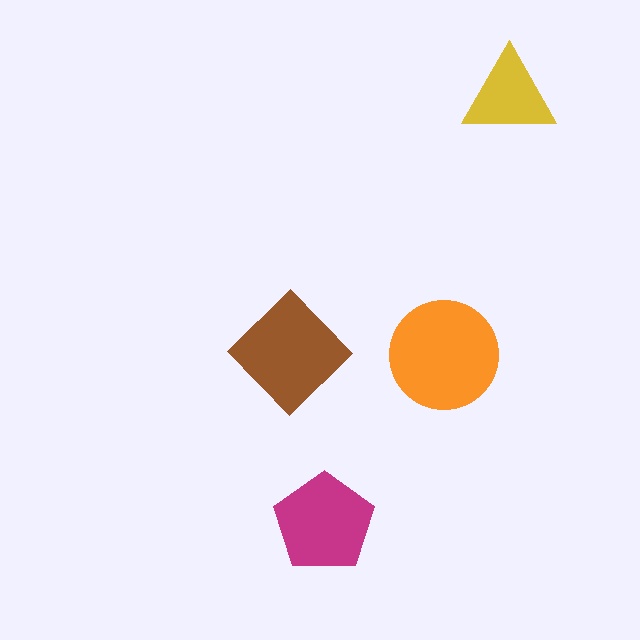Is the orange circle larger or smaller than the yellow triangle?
Larger.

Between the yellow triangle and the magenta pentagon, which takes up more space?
The magenta pentagon.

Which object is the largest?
The orange circle.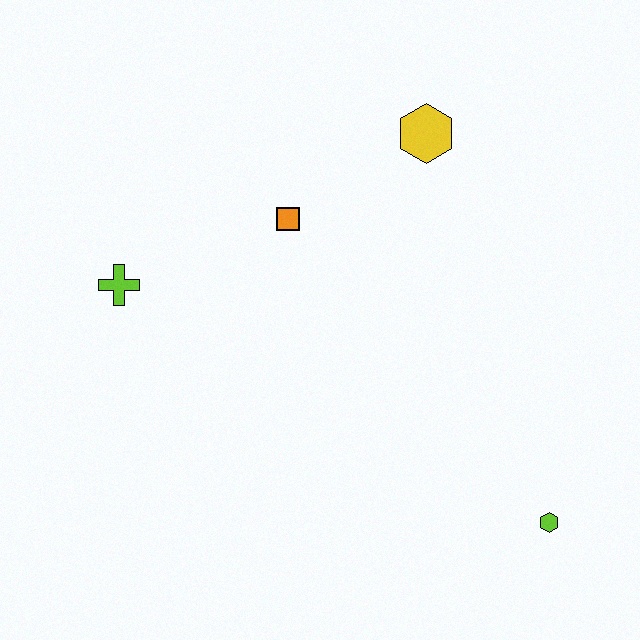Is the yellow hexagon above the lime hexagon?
Yes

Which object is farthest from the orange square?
The lime hexagon is farthest from the orange square.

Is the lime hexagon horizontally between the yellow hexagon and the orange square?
No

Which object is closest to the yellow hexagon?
The orange square is closest to the yellow hexagon.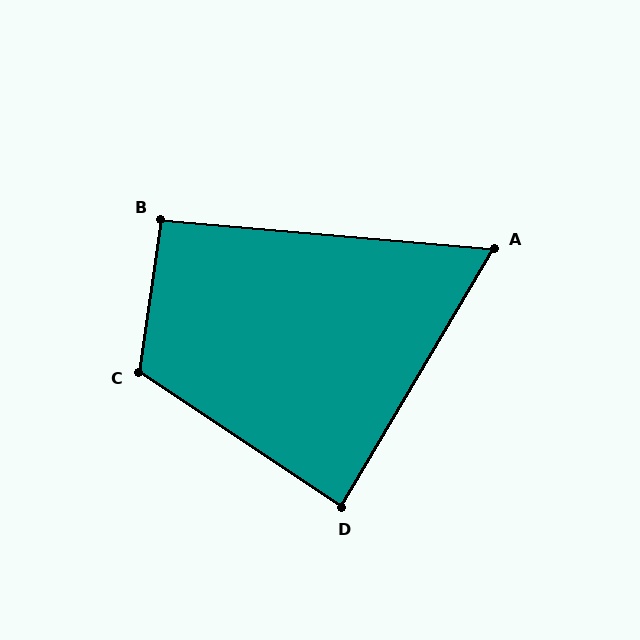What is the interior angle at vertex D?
Approximately 87 degrees (approximately right).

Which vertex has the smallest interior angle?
A, at approximately 64 degrees.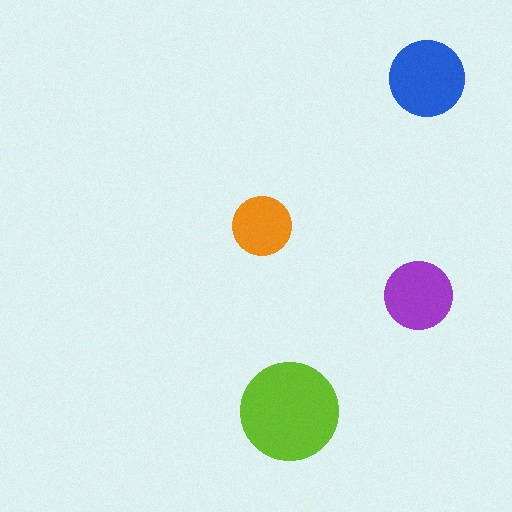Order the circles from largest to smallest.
the lime one, the blue one, the purple one, the orange one.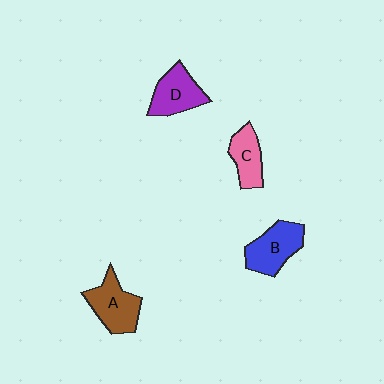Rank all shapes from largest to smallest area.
From largest to smallest: B (blue), A (brown), D (purple), C (pink).